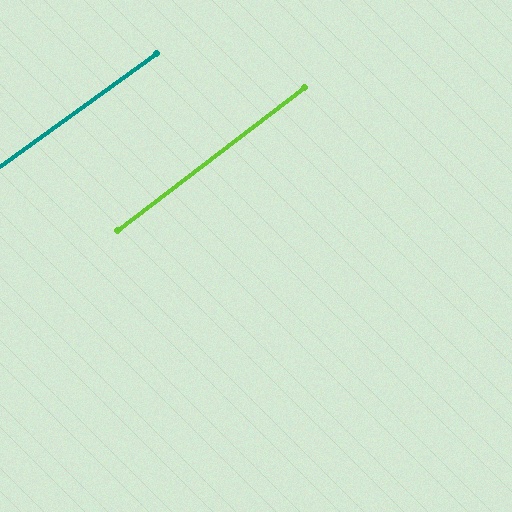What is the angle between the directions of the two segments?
Approximately 1 degree.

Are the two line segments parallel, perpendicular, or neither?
Parallel — their directions differ by only 1.4°.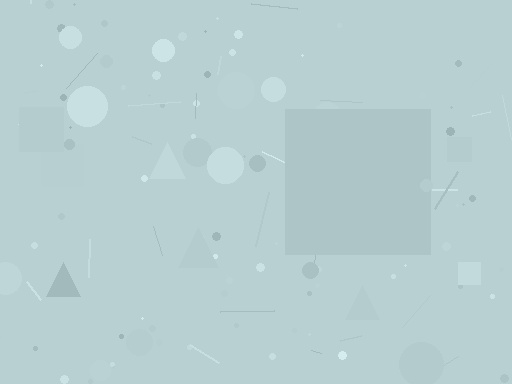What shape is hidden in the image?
A square is hidden in the image.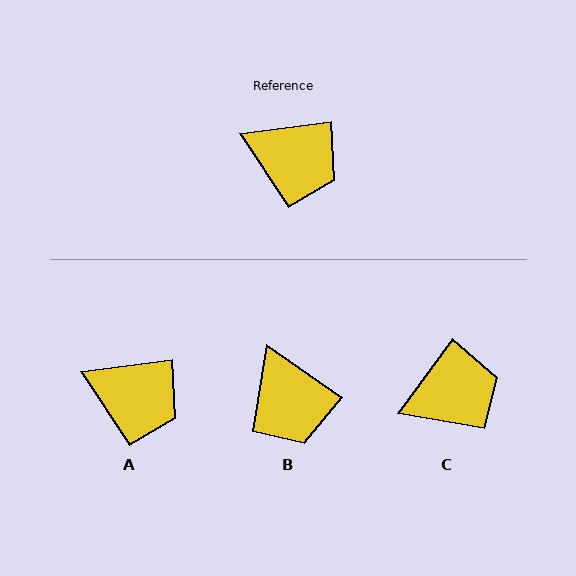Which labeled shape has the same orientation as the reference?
A.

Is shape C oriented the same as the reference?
No, it is off by about 46 degrees.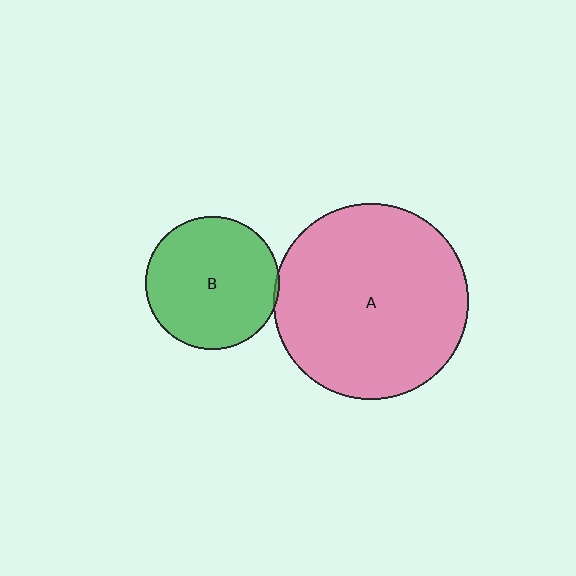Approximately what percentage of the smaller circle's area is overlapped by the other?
Approximately 5%.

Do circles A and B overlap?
Yes.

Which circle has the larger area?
Circle A (pink).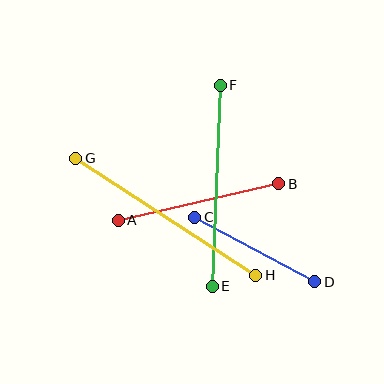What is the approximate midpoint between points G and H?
The midpoint is at approximately (166, 217) pixels.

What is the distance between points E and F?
The distance is approximately 201 pixels.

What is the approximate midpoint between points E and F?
The midpoint is at approximately (216, 186) pixels.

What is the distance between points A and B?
The distance is approximately 164 pixels.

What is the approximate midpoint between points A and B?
The midpoint is at approximately (198, 202) pixels.